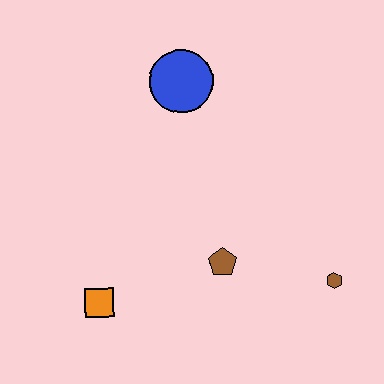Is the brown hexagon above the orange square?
Yes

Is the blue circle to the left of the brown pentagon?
Yes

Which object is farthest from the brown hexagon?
The blue circle is farthest from the brown hexagon.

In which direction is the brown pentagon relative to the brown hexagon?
The brown pentagon is to the left of the brown hexagon.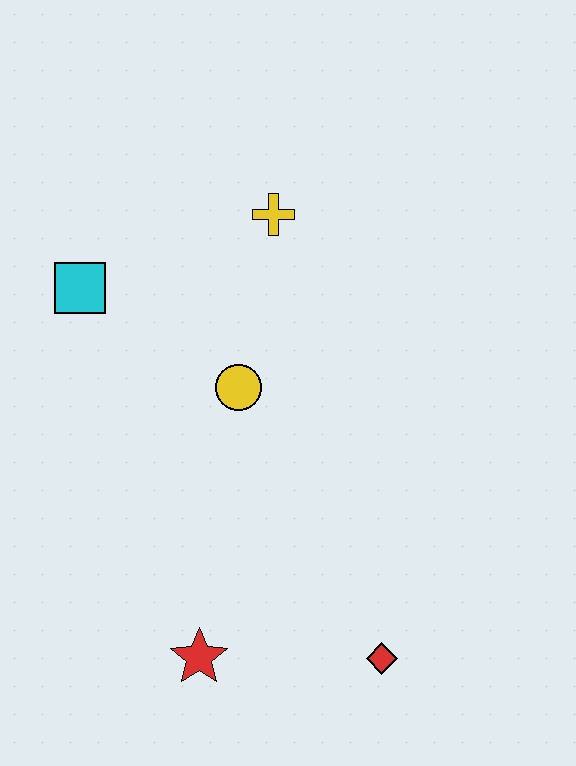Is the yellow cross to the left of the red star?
No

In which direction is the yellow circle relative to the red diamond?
The yellow circle is above the red diamond.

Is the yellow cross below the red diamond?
No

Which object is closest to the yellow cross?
The yellow circle is closest to the yellow cross.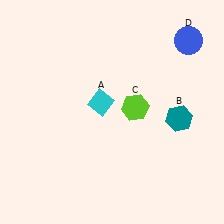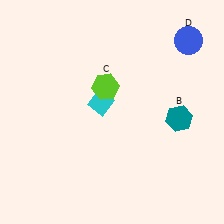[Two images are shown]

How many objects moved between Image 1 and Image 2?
1 object moved between the two images.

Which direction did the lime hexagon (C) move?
The lime hexagon (C) moved left.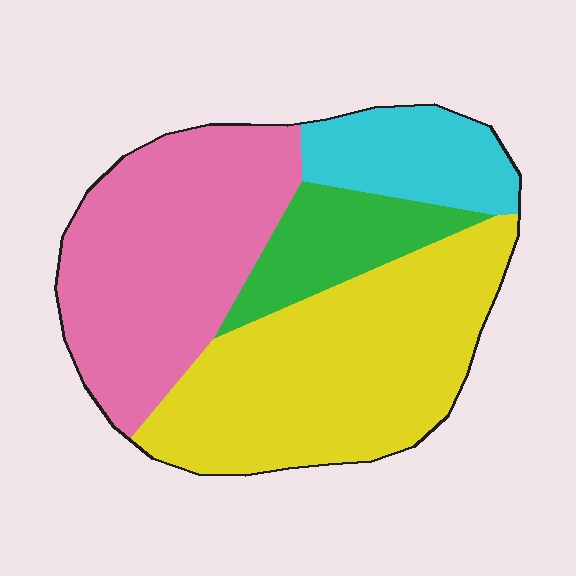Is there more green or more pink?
Pink.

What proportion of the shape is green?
Green covers 12% of the shape.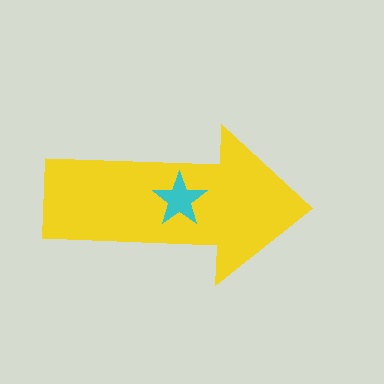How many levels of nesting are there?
2.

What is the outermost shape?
The yellow arrow.